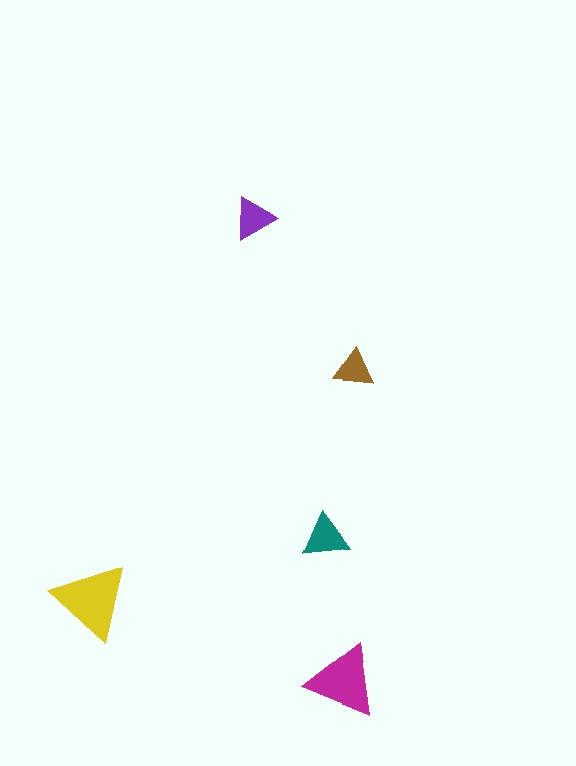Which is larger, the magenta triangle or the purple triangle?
The magenta one.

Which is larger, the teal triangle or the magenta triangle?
The magenta one.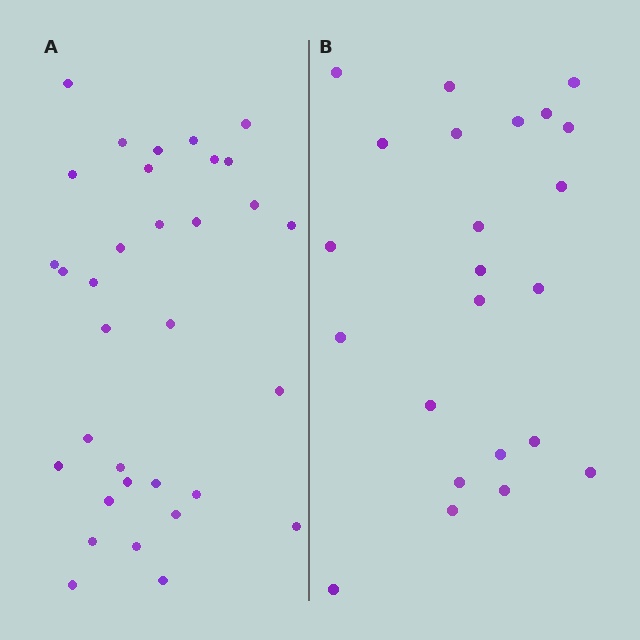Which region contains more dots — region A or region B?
Region A (the left region) has more dots.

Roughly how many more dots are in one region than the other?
Region A has roughly 10 or so more dots than region B.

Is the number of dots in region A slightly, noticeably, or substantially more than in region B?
Region A has noticeably more, but not dramatically so. The ratio is roughly 1.4 to 1.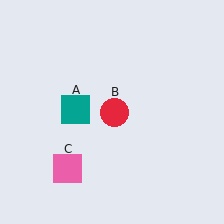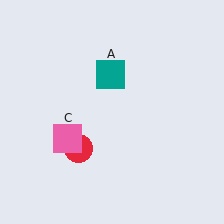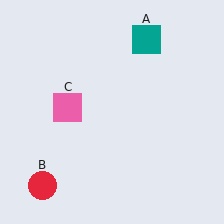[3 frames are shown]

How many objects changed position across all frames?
3 objects changed position: teal square (object A), red circle (object B), pink square (object C).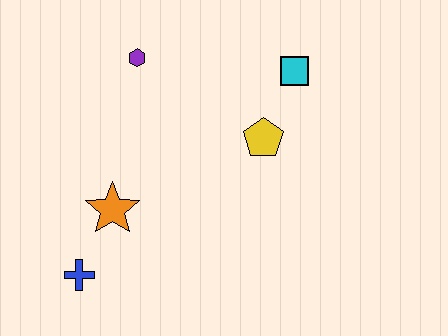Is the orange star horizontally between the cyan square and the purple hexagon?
No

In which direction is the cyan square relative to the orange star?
The cyan square is to the right of the orange star.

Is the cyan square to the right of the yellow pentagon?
Yes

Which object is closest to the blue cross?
The orange star is closest to the blue cross.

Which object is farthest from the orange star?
The cyan square is farthest from the orange star.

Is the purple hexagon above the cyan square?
Yes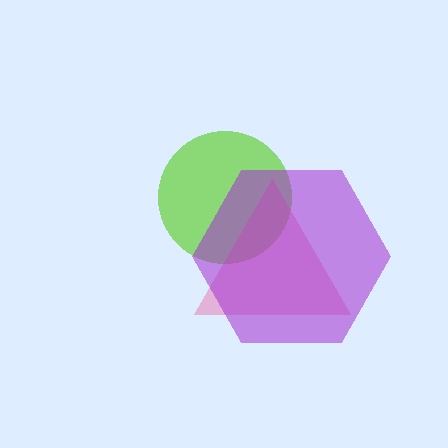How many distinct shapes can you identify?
There are 3 distinct shapes: a lime circle, a pink triangle, a purple hexagon.